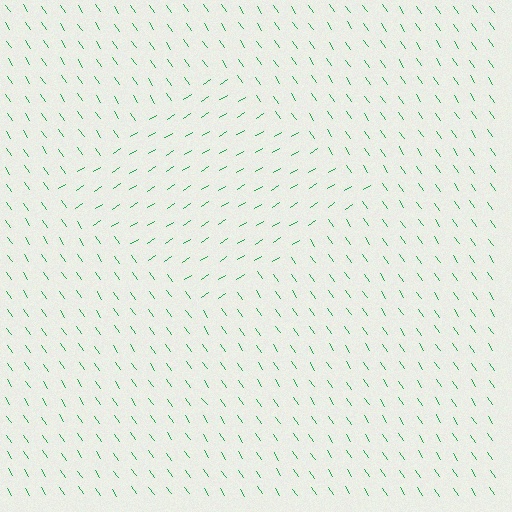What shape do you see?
I see a diamond.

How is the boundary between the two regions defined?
The boundary is defined purely by a change in line orientation (approximately 88 degrees difference). All lines are the same color and thickness.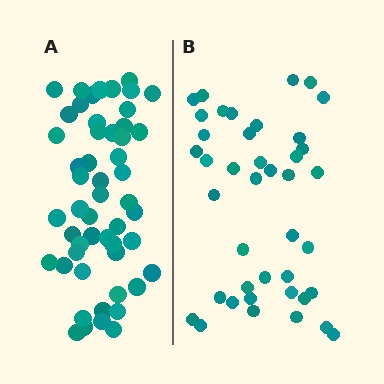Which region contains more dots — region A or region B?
Region A (the left region) has more dots.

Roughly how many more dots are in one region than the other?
Region A has roughly 12 or so more dots than region B.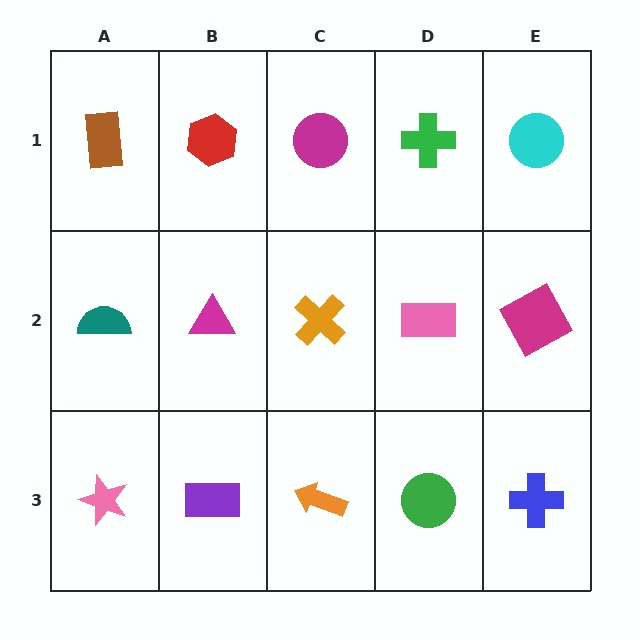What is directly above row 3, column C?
An orange cross.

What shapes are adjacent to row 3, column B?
A magenta triangle (row 2, column B), a pink star (row 3, column A), an orange arrow (row 3, column C).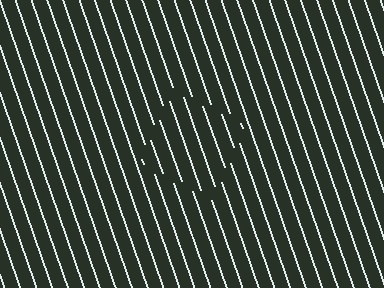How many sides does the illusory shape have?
4 sides — the line-ends trace a square.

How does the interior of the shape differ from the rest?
The interior of the shape contains the same grating, shifted by half a period — the contour is defined by the phase discontinuity where line-ends from the inner and outer gratings abut.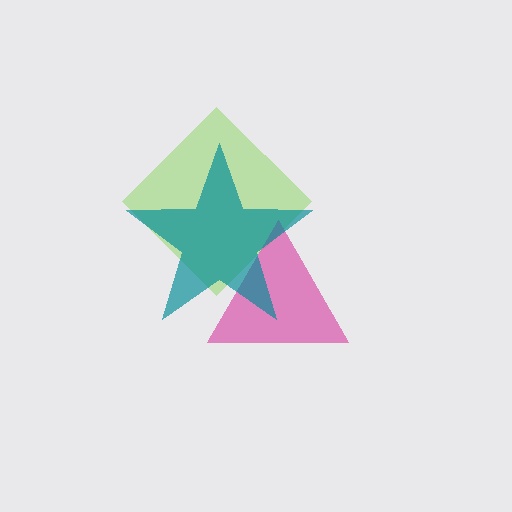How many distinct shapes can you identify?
There are 3 distinct shapes: a lime diamond, a pink triangle, a teal star.